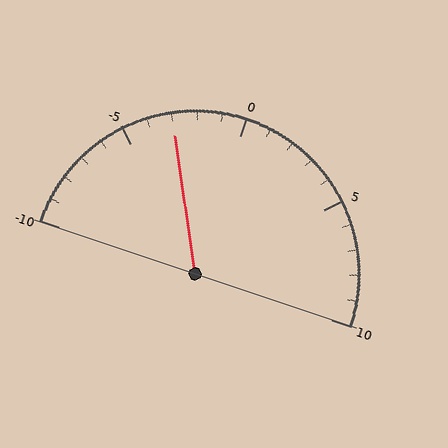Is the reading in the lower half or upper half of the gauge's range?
The reading is in the lower half of the range (-10 to 10).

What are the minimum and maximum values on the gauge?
The gauge ranges from -10 to 10.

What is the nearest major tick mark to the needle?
The nearest major tick mark is -5.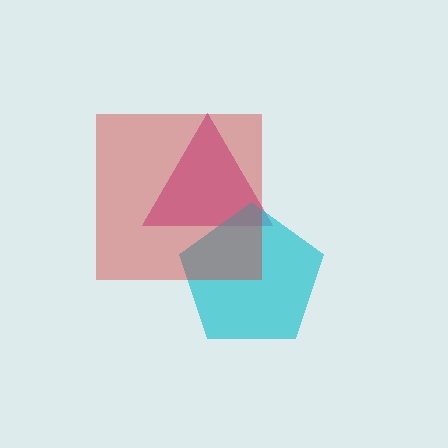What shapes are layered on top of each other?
The layered shapes are: a magenta triangle, a cyan pentagon, a red square.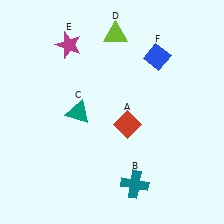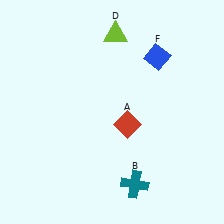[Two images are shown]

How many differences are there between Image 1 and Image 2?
There are 2 differences between the two images.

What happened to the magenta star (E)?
The magenta star (E) was removed in Image 2. It was in the top-left area of Image 1.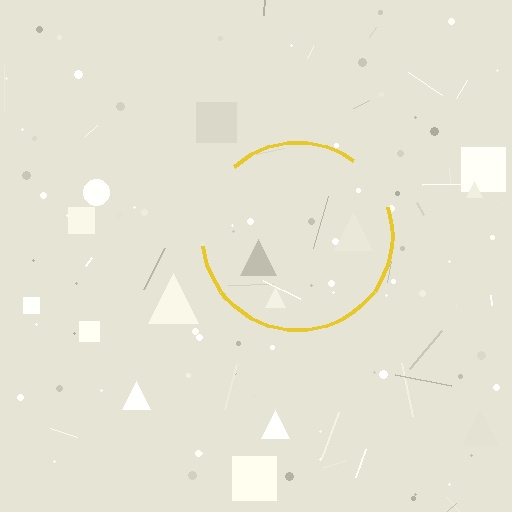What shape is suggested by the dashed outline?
The dashed outline suggests a circle.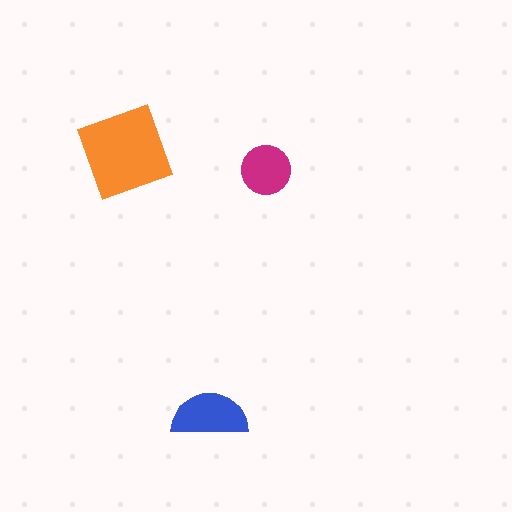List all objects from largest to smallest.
The orange diamond, the blue semicircle, the magenta circle.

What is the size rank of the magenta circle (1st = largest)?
3rd.